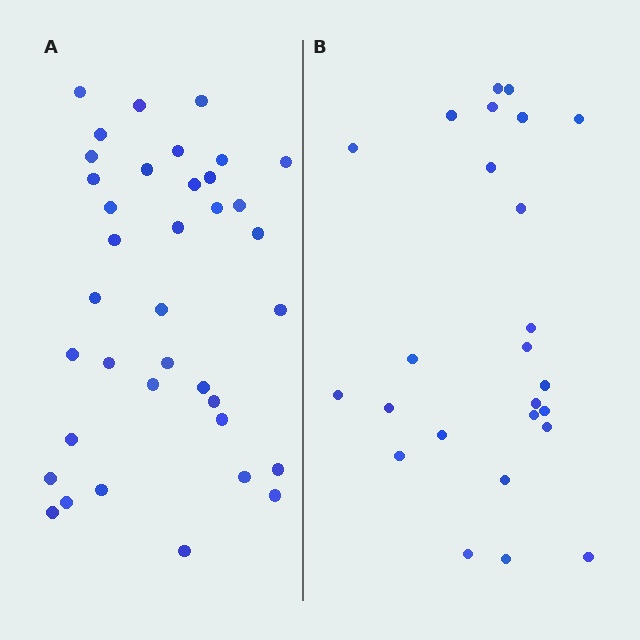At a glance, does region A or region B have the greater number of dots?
Region A (the left region) has more dots.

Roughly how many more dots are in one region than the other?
Region A has roughly 12 or so more dots than region B.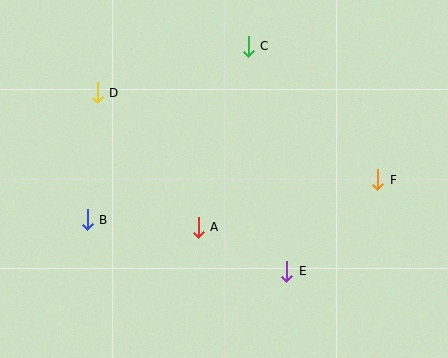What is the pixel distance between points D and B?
The distance between D and B is 127 pixels.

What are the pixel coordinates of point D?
Point D is at (97, 93).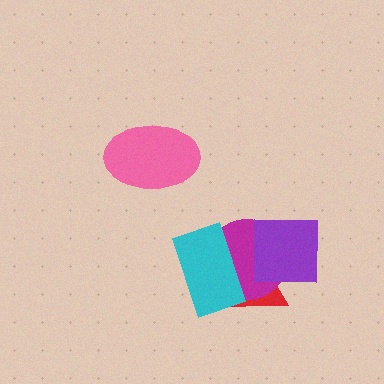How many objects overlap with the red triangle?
3 objects overlap with the red triangle.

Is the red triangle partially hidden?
Yes, it is partially covered by another shape.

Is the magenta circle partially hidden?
Yes, it is partially covered by another shape.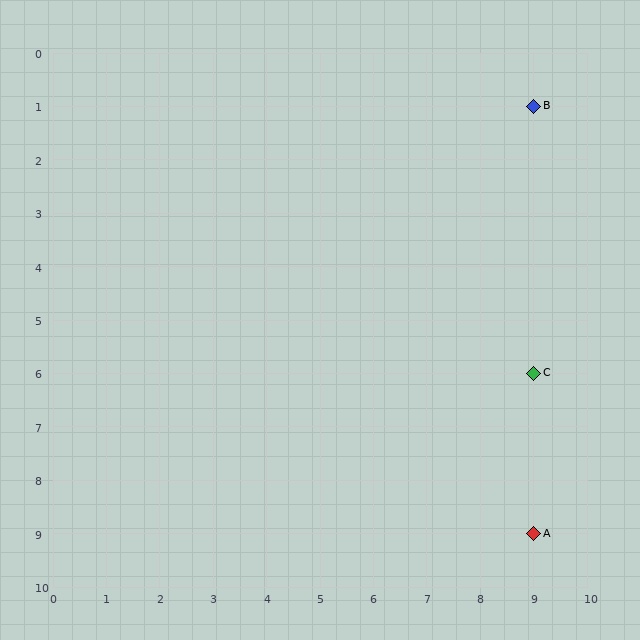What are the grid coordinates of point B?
Point B is at grid coordinates (9, 1).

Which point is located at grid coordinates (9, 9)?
Point A is at (9, 9).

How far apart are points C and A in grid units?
Points C and A are 3 rows apart.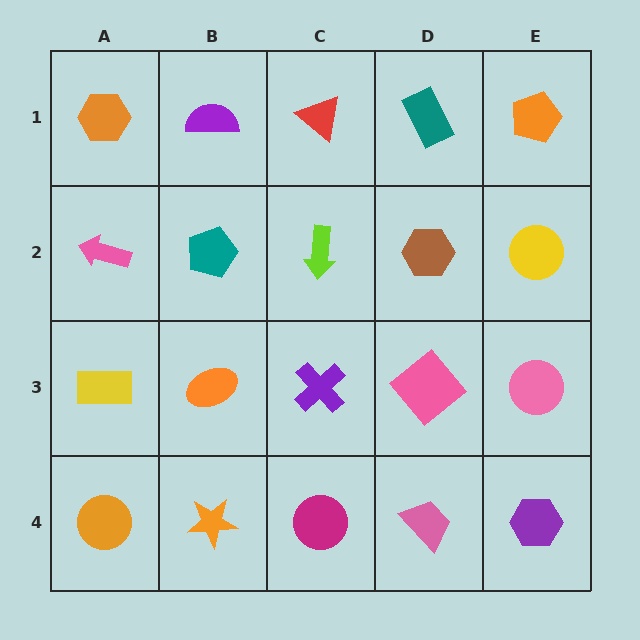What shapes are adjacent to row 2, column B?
A purple semicircle (row 1, column B), an orange ellipse (row 3, column B), a pink arrow (row 2, column A), a lime arrow (row 2, column C).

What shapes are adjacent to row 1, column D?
A brown hexagon (row 2, column D), a red triangle (row 1, column C), an orange pentagon (row 1, column E).